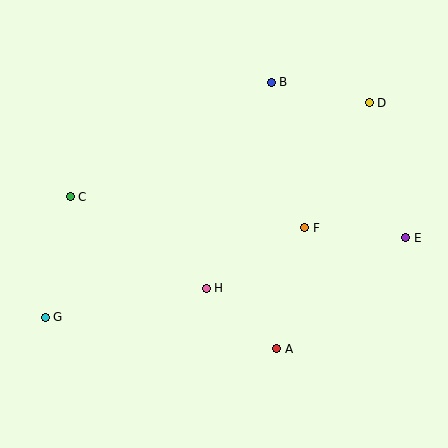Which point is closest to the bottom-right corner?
Point A is closest to the bottom-right corner.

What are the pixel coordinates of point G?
Point G is at (45, 317).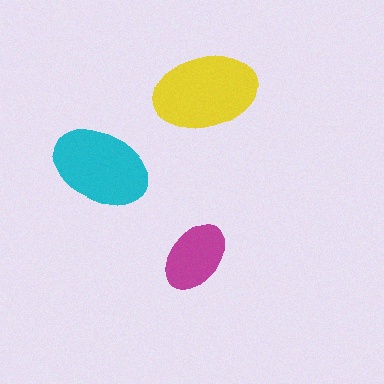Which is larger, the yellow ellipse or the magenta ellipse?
The yellow one.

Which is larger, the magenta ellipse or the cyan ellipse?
The cyan one.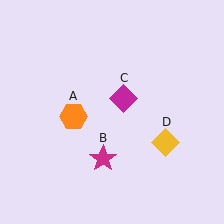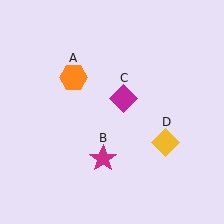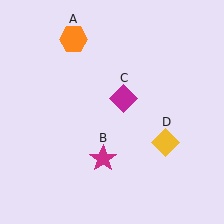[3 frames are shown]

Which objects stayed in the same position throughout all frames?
Magenta star (object B) and magenta diamond (object C) and yellow diamond (object D) remained stationary.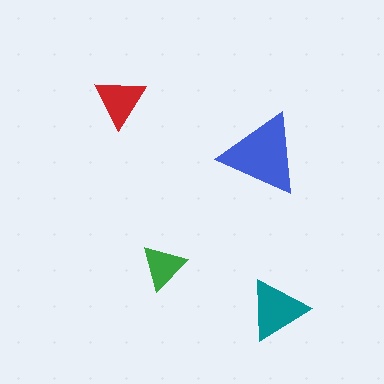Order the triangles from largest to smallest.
the blue one, the teal one, the red one, the green one.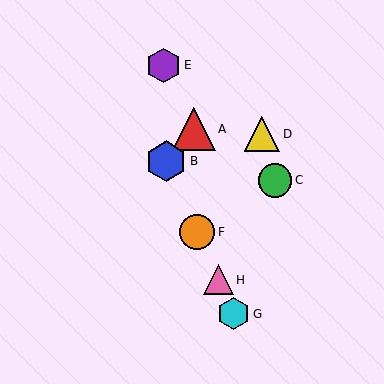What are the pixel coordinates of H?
Object H is at (219, 280).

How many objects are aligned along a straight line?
4 objects (B, F, G, H) are aligned along a straight line.